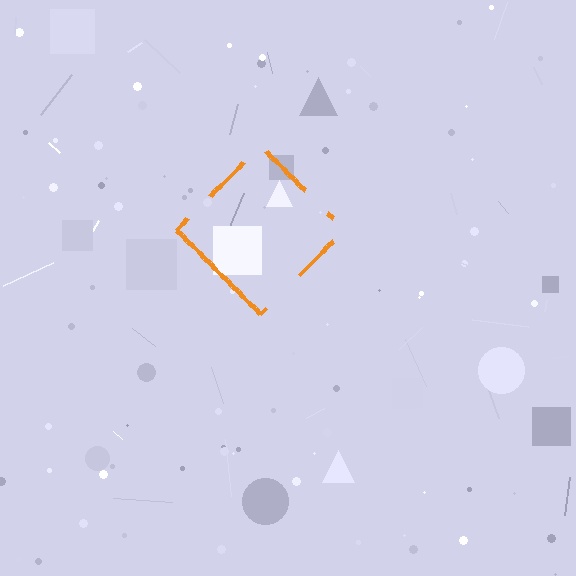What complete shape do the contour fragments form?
The contour fragments form a diamond.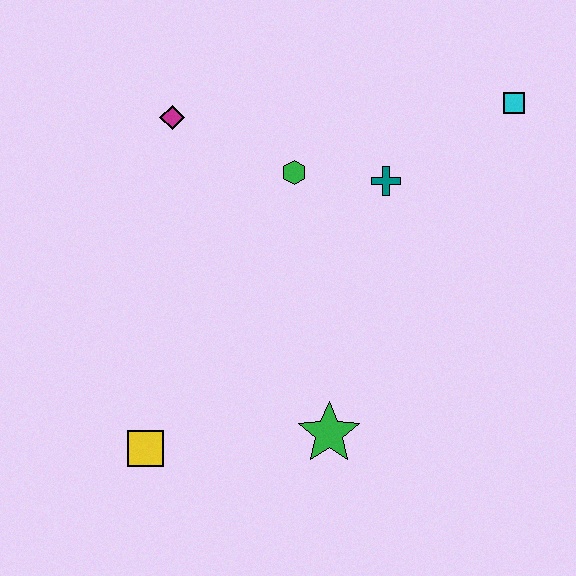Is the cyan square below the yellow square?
No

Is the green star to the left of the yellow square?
No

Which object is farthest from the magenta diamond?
The green star is farthest from the magenta diamond.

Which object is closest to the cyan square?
The teal cross is closest to the cyan square.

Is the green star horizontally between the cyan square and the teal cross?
No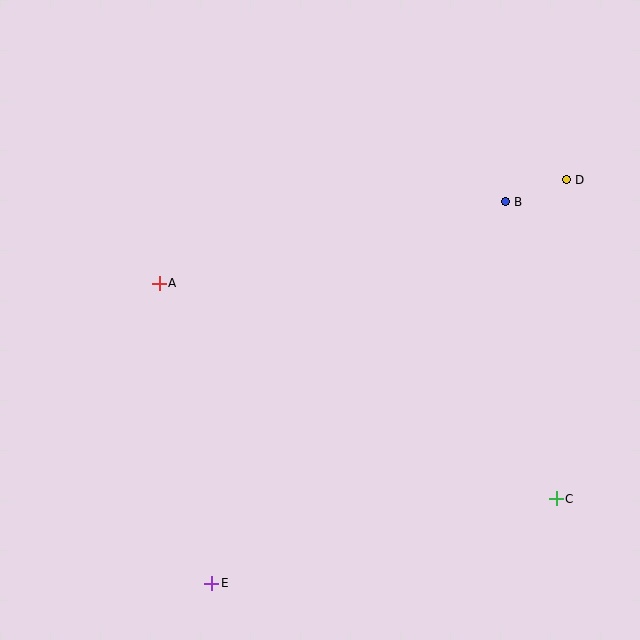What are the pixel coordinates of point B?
Point B is at (505, 202).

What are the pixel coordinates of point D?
Point D is at (566, 180).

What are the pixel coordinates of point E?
Point E is at (212, 583).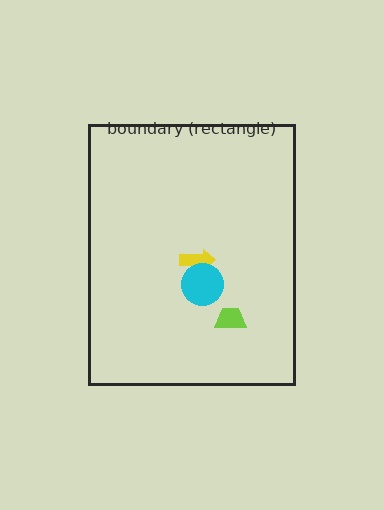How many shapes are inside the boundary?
3 inside, 0 outside.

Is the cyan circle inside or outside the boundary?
Inside.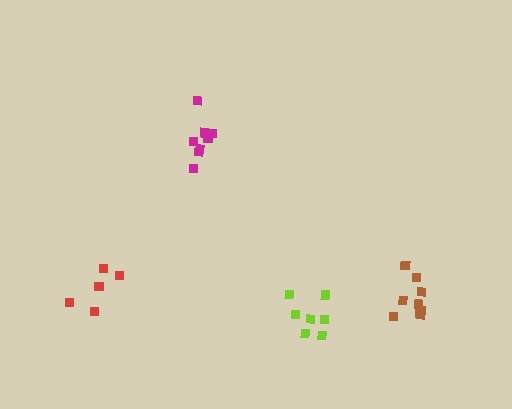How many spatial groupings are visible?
There are 4 spatial groupings.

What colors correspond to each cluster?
The clusters are colored: brown, lime, magenta, red.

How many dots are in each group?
Group 1: 10 dots, Group 2: 7 dots, Group 3: 8 dots, Group 4: 5 dots (30 total).